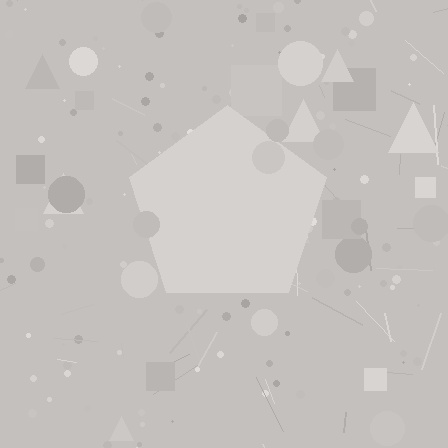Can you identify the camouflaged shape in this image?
The camouflaged shape is a pentagon.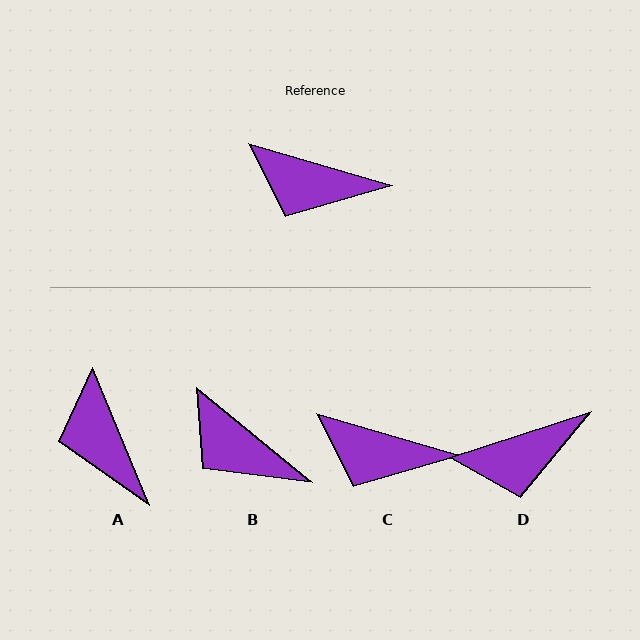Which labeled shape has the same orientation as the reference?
C.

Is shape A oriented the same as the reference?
No, it is off by about 52 degrees.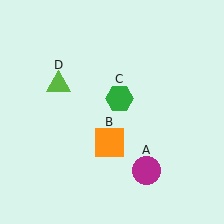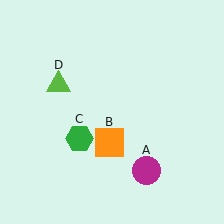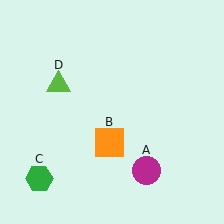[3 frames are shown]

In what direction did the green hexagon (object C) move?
The green hexagon (object C) moved down and to the left.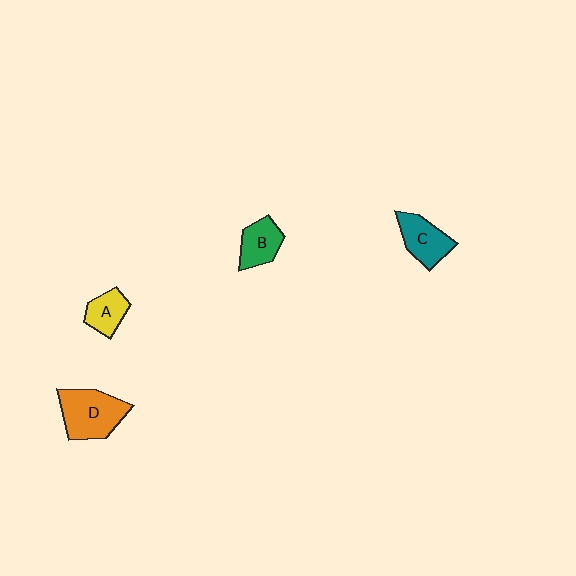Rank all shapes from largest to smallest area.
From largest to smallest: D (orange), C (teal), B (green), A (yellow).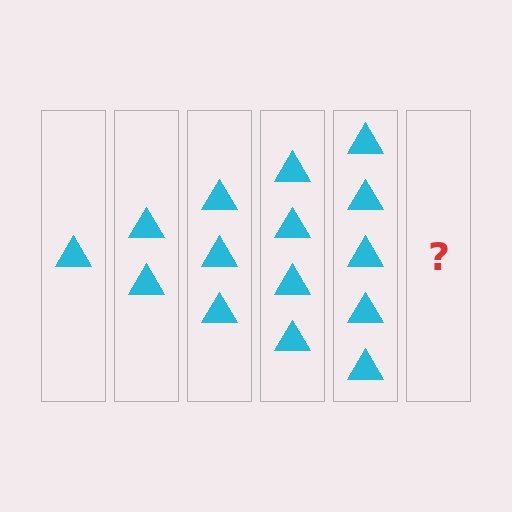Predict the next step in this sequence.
The next step is 6 triangles.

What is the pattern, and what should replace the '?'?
The pattern is that each step adds one more triangle. The '?' should be 6 triangles.